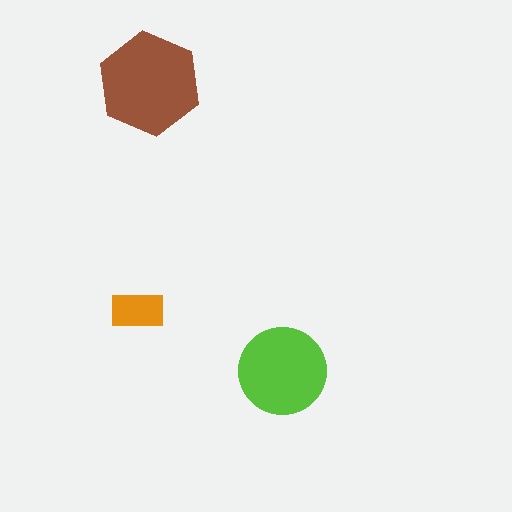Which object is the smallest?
The orange rectangle.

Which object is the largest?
The brown hexagon.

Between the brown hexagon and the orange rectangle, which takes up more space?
The brown hexagon.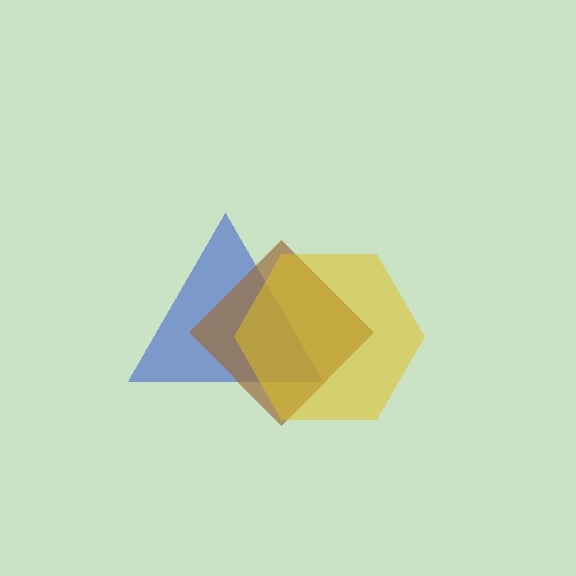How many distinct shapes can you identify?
There are 3 distinct shapes: a blue triangle, a brown diamond, a yellow hexagon.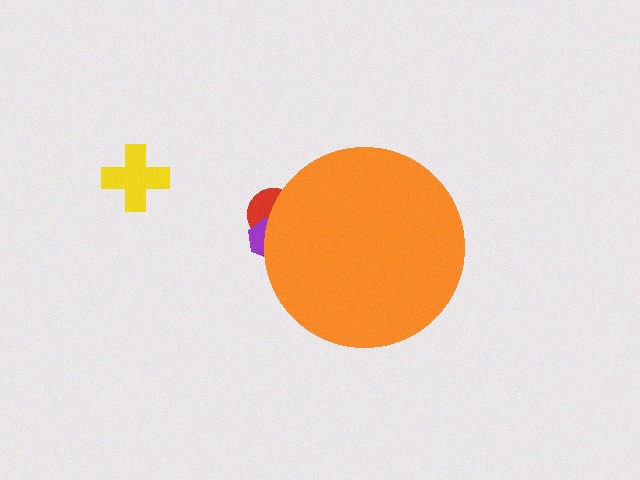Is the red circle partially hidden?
Yes, the red circle is partially hidden behind the orange circle.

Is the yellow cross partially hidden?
No, the yellow cross is fully visible.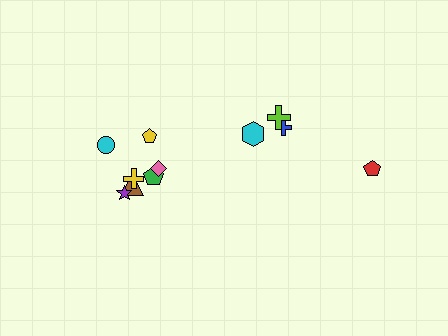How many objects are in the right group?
There are 4 objects.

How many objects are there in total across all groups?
There are 11 objects.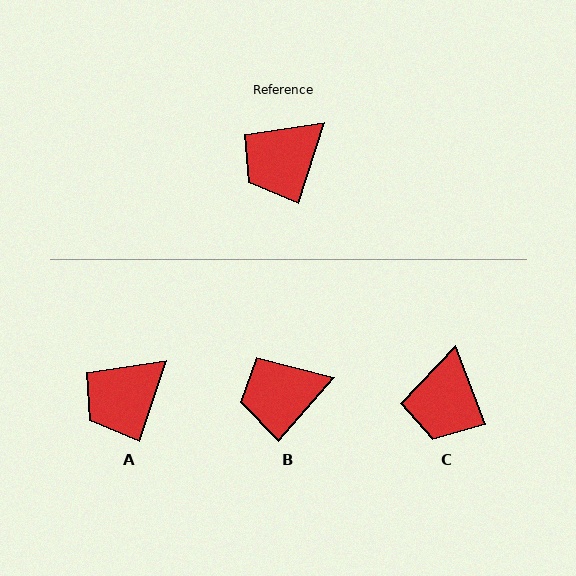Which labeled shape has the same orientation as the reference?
A.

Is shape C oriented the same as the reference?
No, it is off by about 38 degrees.